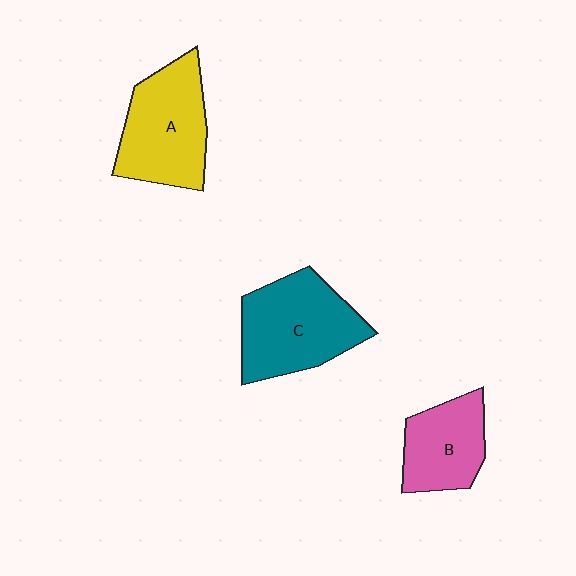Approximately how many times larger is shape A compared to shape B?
Approximately 1.4 times.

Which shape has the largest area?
Shape C (teal).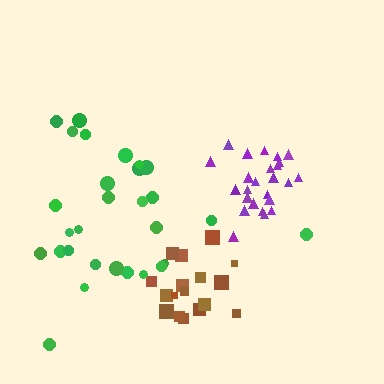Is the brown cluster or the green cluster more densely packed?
Brown.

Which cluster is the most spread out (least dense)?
Green.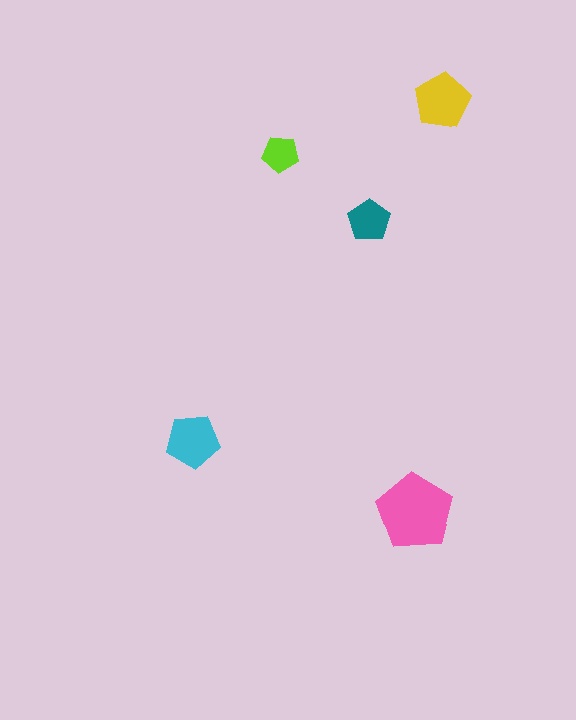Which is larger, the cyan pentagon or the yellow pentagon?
The yellow one.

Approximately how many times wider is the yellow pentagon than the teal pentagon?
About 1.5 times wider.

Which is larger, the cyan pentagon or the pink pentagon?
The pink one.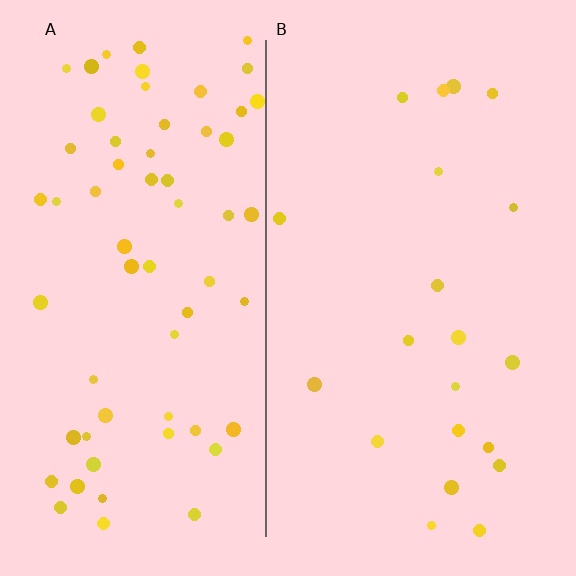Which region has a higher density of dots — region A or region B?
A (the left).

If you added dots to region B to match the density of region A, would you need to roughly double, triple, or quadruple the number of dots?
Approximately triple.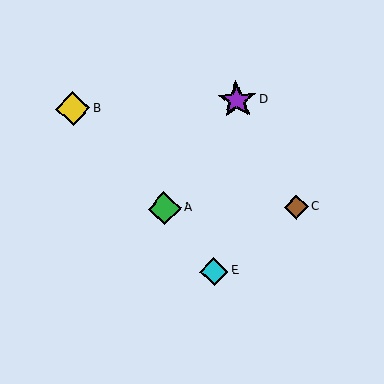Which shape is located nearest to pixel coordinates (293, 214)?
The brown diamond (labeled C) at (296, 207) is nearest to that location.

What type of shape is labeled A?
Shape A is a green diamond.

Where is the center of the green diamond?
The center of the green diamond is at (165, 208).